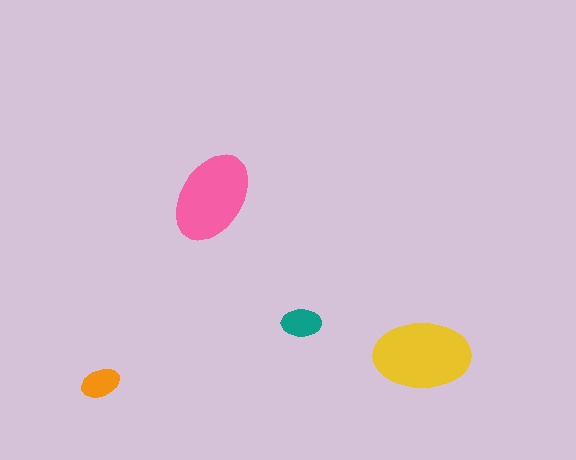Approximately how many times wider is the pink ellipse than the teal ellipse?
About 2.5 times wider.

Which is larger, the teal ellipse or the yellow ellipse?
The yellow one.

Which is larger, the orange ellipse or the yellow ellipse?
The yellow one.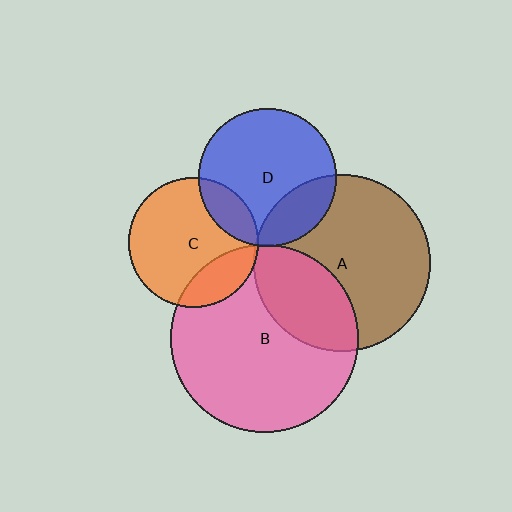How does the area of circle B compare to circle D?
Approximately 1.9 times.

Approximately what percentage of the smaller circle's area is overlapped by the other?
Approximately 5%.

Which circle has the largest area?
Circle B (pink).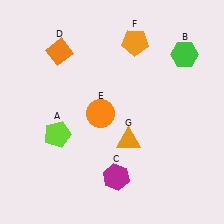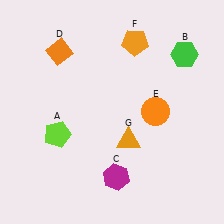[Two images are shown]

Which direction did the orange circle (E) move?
The orange circle (E) moved right.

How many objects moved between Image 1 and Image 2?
1 object moved between the two images.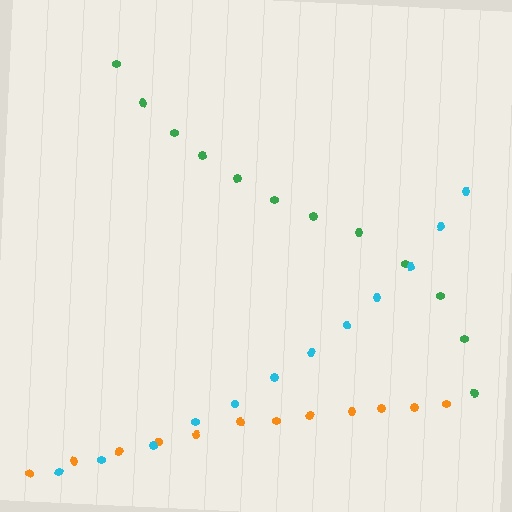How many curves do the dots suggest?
There are 3 distinct paths.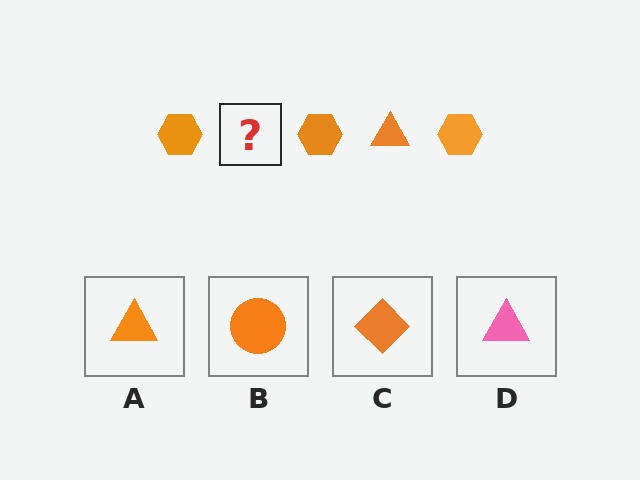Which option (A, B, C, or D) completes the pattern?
A.